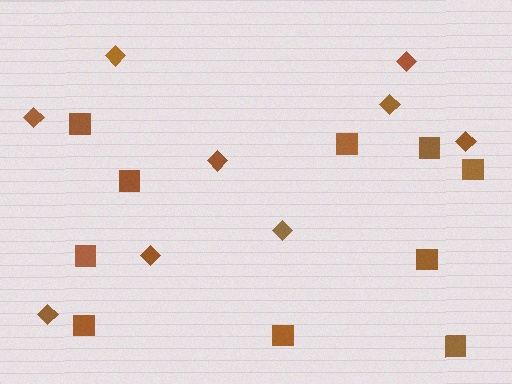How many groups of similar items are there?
There are 2 groups: one group of diamonds (9) and one group of squares (10).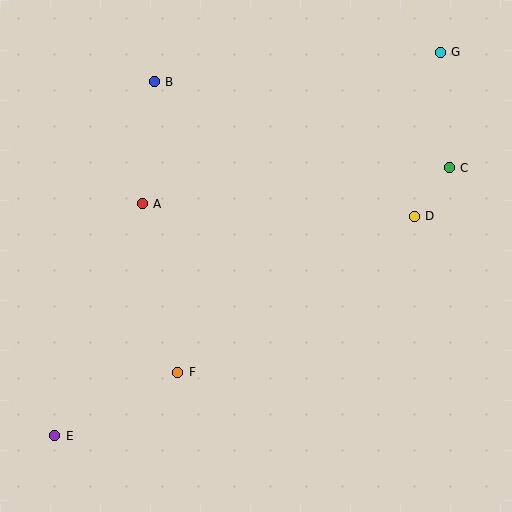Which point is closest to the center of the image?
Point A at (142, 204) is closest to the center.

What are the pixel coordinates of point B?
Point B is at (154, 82).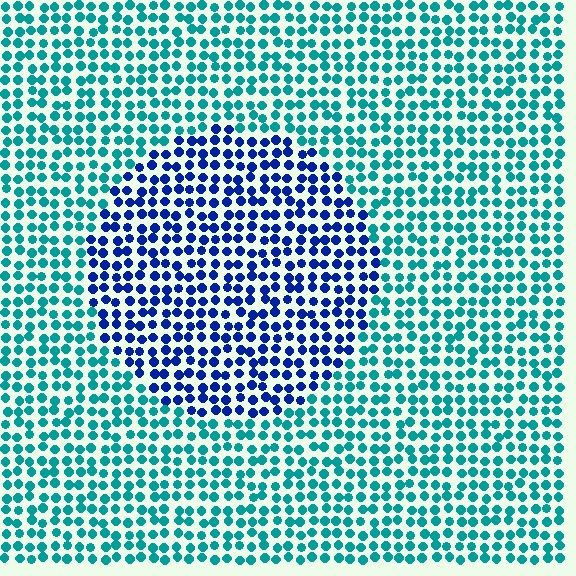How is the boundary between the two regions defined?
The boundary is defined purely by a slight shift in hue (about 52 degrees). Spacing, size, and orientation are identical on both sides.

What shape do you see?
I see a circle.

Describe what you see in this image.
The image is filled with small teal elements in a uniform arrangement. A circle-shaped region is visible where the elements are tinted to a slightly different hue, forming a subtle color boundary.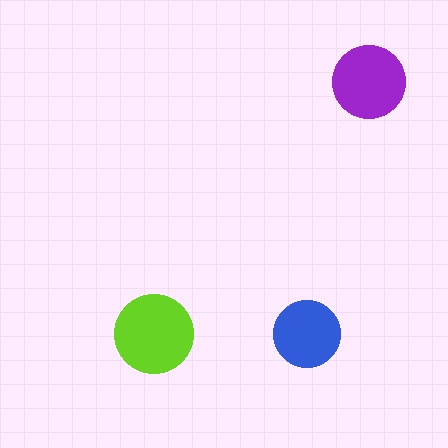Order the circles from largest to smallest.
the lime one, the purple one, the blue one.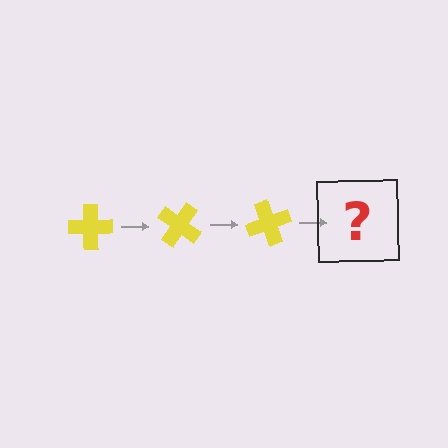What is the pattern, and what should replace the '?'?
The pattern is that the cross rotates 35 degrees each step. The '?' should be a yellow cross rotated 105 degrees.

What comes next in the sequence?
The next element should be a yellow cross rotated 105 degrees.